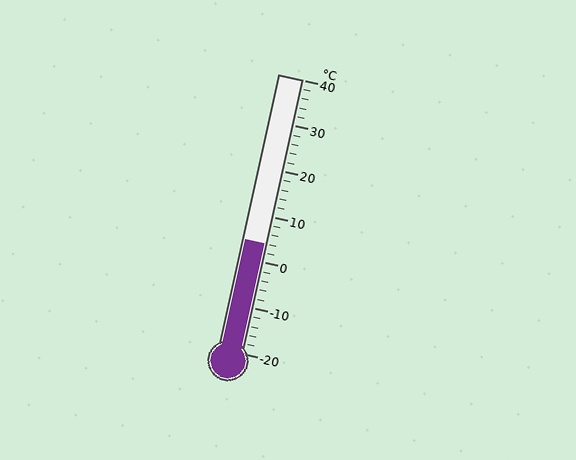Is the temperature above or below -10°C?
The temperature is above -10°C.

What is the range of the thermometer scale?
The thermometer scale ranges from -20°C to 40°C.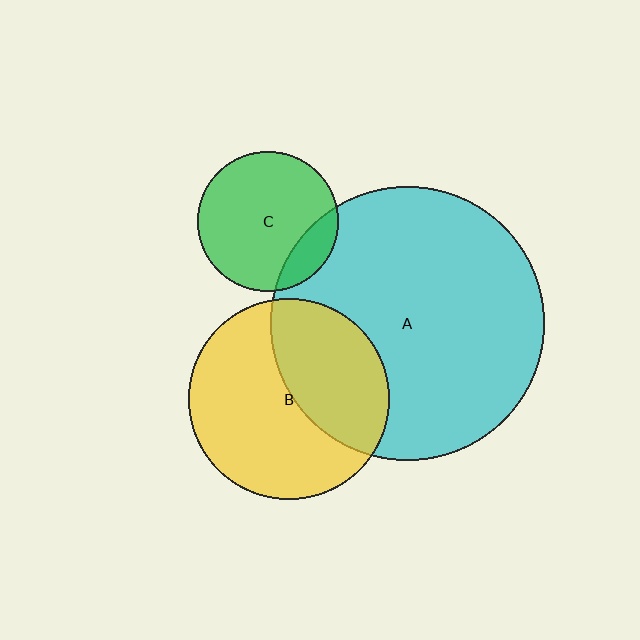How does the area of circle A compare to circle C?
Approximately 3.8 times.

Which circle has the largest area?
Circle A (cyan).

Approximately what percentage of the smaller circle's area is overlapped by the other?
Approximately 40%.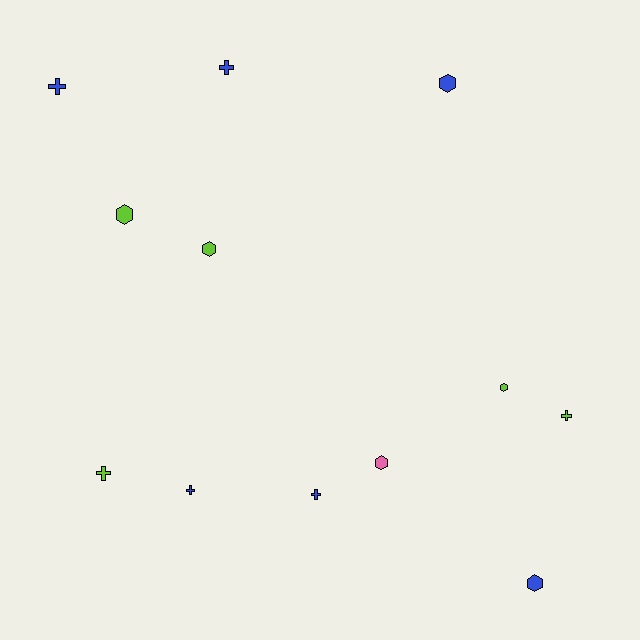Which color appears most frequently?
Blue, with 6 objects.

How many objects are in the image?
There are 12 objects.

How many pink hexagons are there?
There is 1 pink hexagon.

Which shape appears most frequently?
Cross, with 6 objects.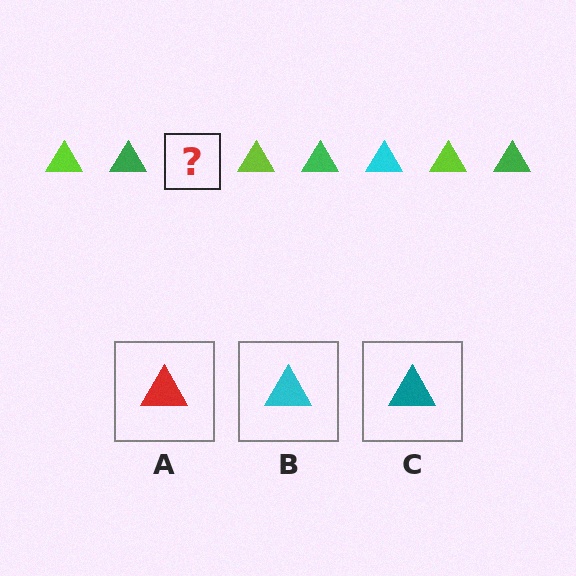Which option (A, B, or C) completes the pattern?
B.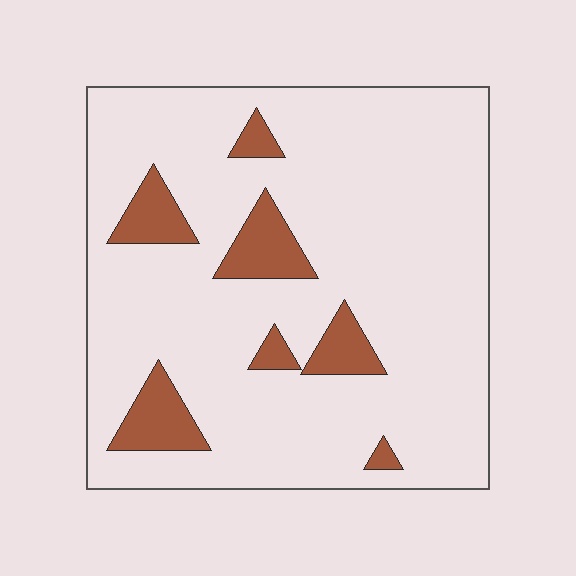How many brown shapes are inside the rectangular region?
7.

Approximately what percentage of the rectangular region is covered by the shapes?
Approximately 15%.